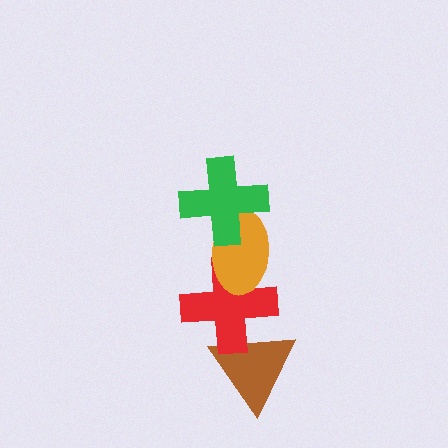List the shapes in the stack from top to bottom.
From top to bottom: the green cross, the orange ellipse, the red cross, the brown triangle.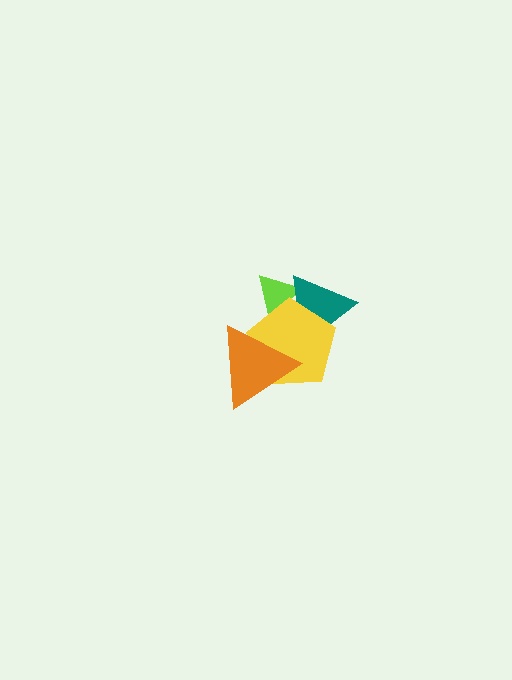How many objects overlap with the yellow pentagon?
3 objects overlap with the yellow pentagon.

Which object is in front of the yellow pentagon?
The orange triangle is in front of the yellow pentagon.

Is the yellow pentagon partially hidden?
Yes, it is partially covered by another shape.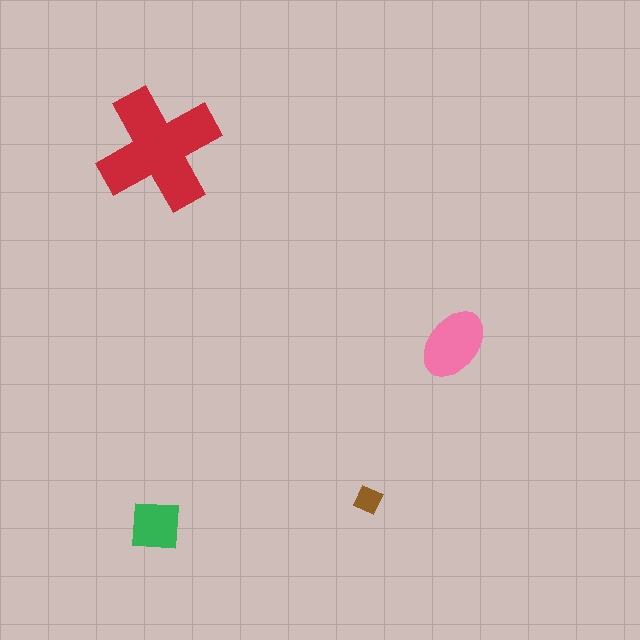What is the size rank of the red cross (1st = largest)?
1st.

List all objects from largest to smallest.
The red cross, the pink ellipse, the green square, the brown diamond.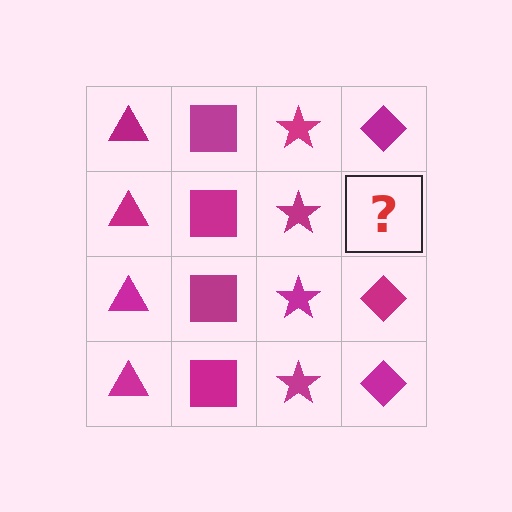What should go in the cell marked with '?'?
The missing cell should contain a magenta diamond.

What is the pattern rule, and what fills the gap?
The rule is that each column has a consistent shape. The gap should be filled with a magenta diamond.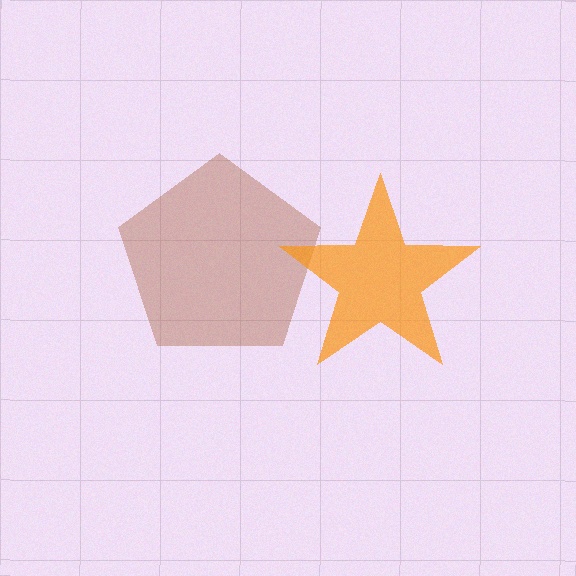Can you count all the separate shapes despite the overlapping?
Yes, there are 2 separate shapes.